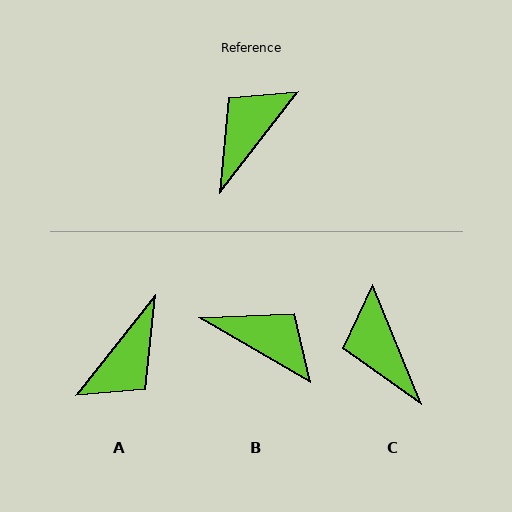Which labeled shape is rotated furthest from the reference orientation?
A, about 179 degrees away.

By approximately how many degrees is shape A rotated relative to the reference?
Approximately 179 degrees counter-clockwise.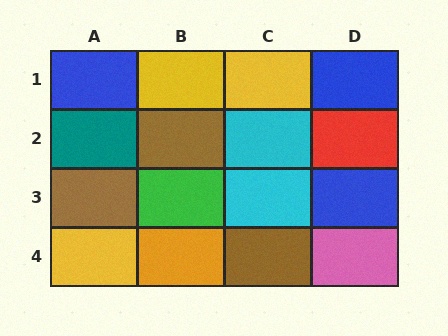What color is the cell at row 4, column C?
Brown.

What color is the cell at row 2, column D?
Red.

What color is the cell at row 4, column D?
Pink.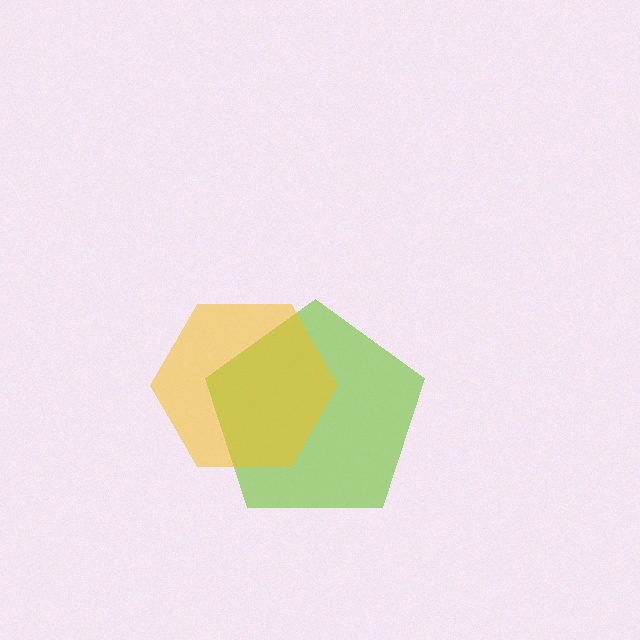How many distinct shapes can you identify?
There are 2 distinct shapes: a lime pentagon, a yellow hexagon.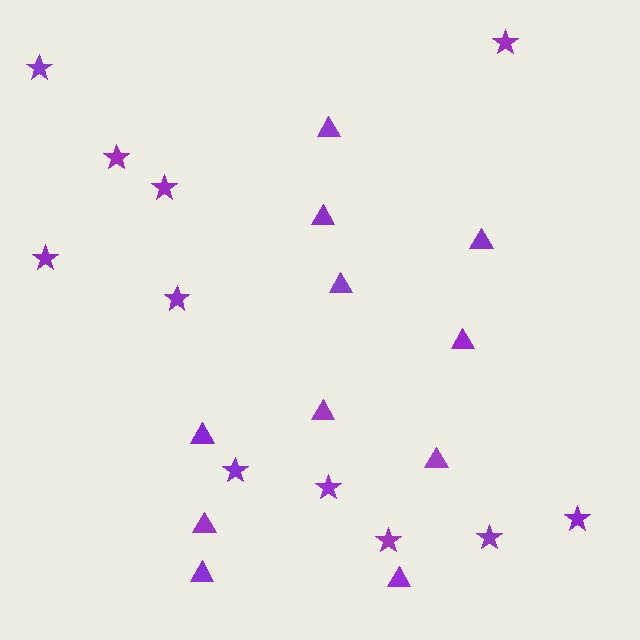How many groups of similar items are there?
There are 2 groups: one group of stars (11) and one group of triangles (11).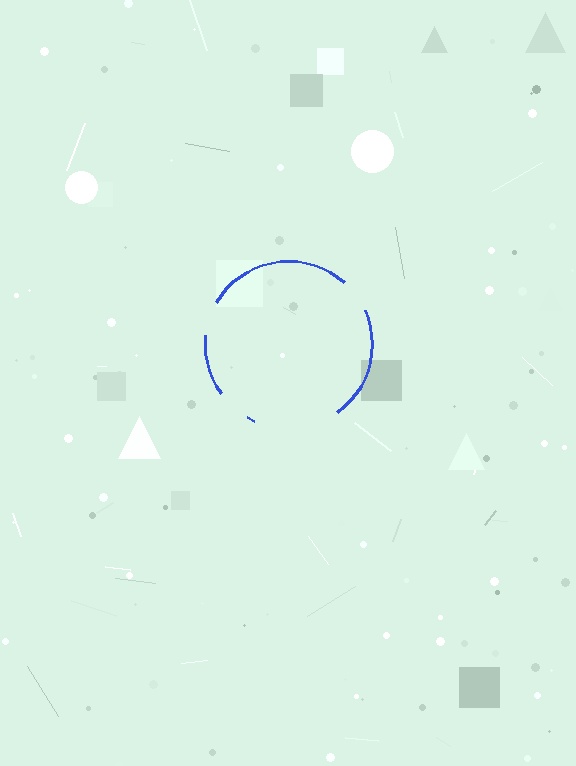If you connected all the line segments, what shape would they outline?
They would outline a circle.